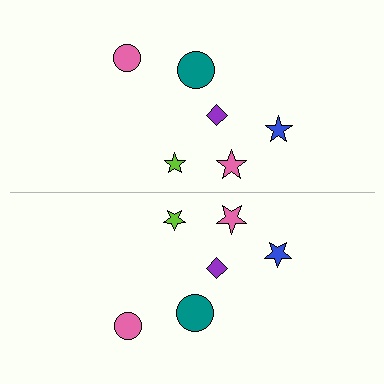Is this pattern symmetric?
Yes, this pattern has bilateral (reflection) symmetry.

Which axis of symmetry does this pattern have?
The pattern has a horizontal axis of symmetry running through the center of the image.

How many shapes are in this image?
There are 12 shapes in this image.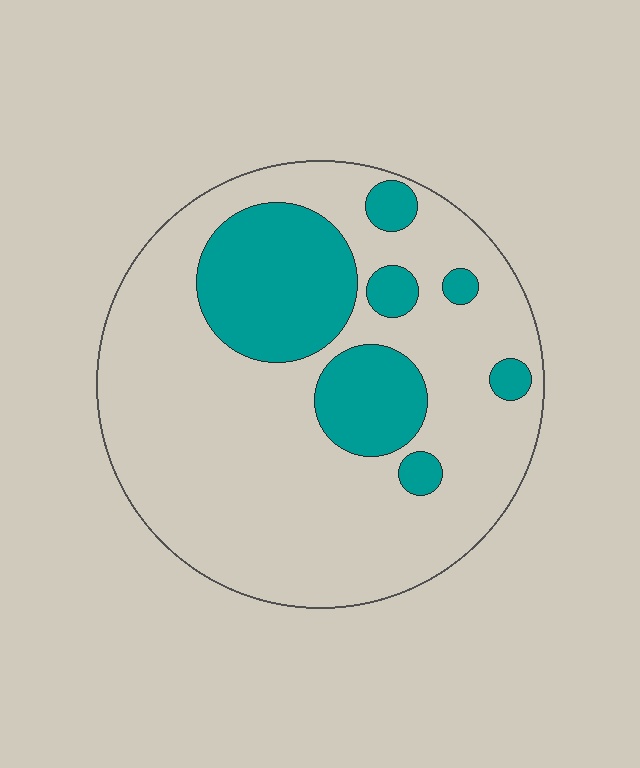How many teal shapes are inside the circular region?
7.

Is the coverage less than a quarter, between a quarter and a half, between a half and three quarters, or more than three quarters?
Less than a quarter.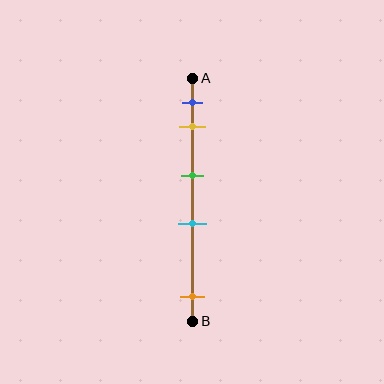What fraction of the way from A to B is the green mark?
The green mark is approximately 40% (0.4) of the way from A to B.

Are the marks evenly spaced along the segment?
No, the marks are not evenly spaced.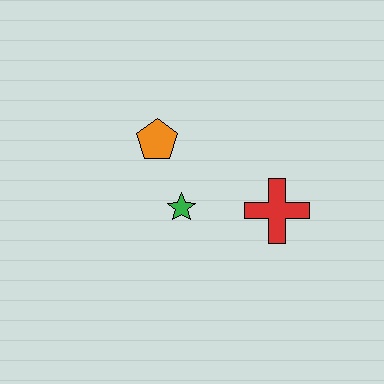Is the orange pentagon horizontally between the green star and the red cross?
No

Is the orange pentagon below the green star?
No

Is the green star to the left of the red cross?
Yes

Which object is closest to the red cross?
The green star is closest to the red cross.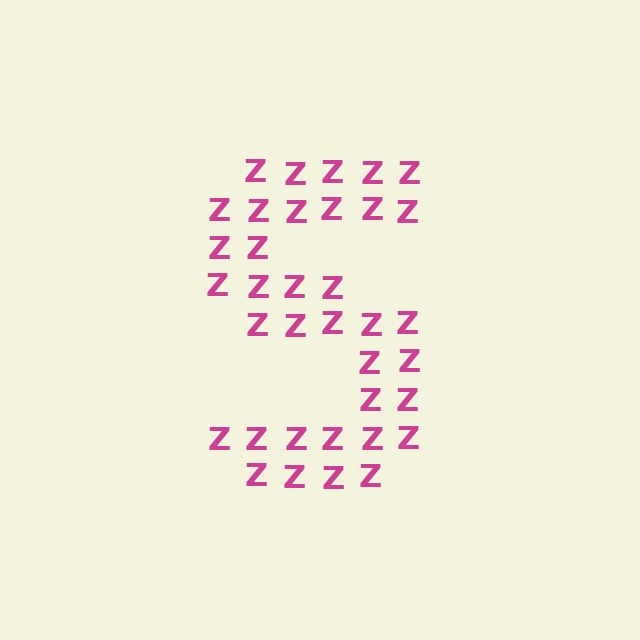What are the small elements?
The small elements are letter Z's.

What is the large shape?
The large shape is the letter S.